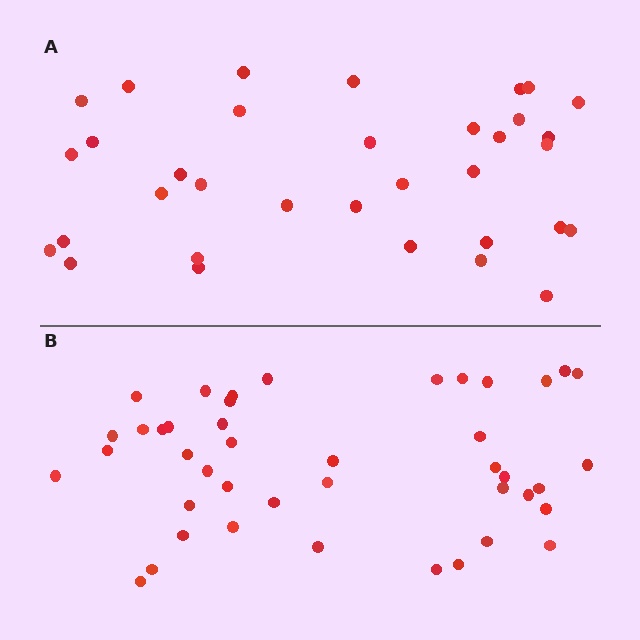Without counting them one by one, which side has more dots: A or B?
Region B (the bottom region) has more dots.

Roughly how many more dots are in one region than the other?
Region B has roughly 8 or so more dots than region A.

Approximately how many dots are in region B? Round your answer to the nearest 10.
About 40 dots. (The exact count is 43, which rounds to 40.)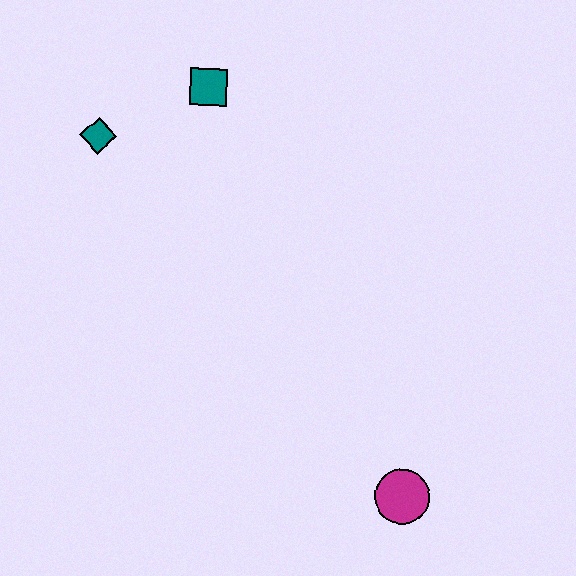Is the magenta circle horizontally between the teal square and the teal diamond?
No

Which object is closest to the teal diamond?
The teal square is closest to the teal diamond.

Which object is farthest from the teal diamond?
The magenta circle is farthest from the teal diamond.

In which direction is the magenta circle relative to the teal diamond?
The magenta circle is below the teal diamond.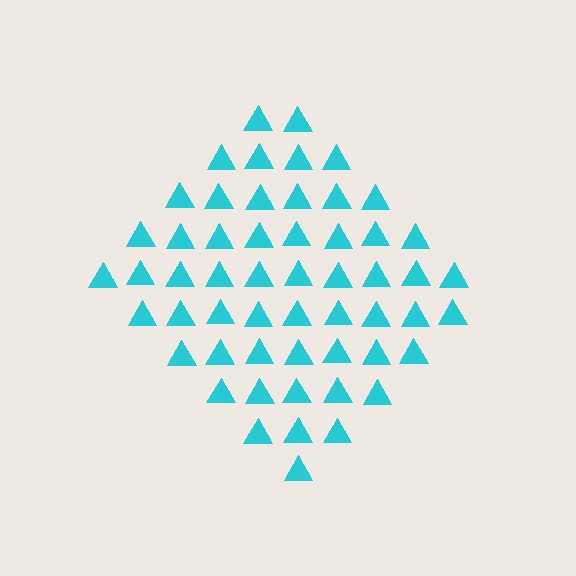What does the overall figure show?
The overall figure shows a diamond.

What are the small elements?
The small elements are triangles.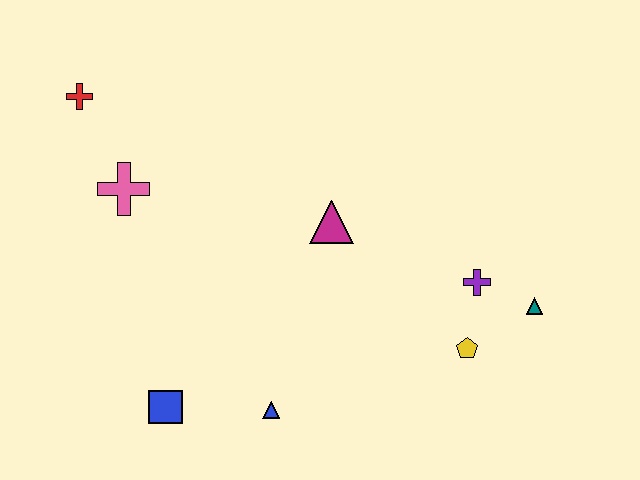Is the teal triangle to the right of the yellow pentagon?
Yes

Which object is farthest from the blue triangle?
The red cross is farthest from the blue triangle.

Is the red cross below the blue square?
No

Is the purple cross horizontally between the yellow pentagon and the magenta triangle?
No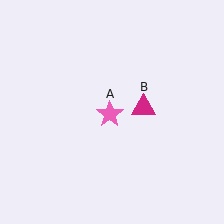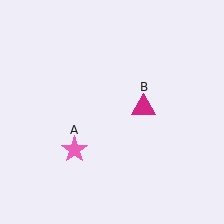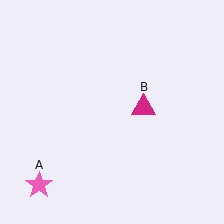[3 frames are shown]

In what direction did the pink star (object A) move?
The pink star (object A) moved down and to the left.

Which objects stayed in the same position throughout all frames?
Magenta triangle (object B) remained stationary.